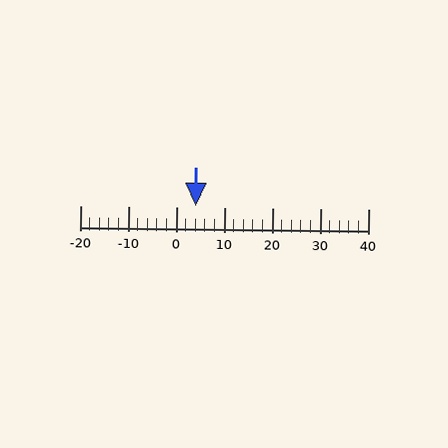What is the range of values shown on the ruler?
The ruler shows values from -20 to 40.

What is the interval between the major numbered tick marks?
The major tick marks are spaced 10 units apart.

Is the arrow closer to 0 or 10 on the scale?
The arrow is closer to 0.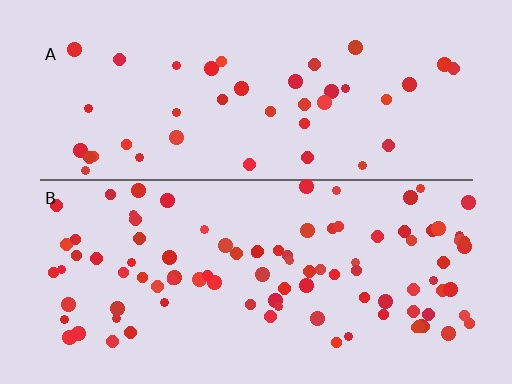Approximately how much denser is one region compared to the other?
Approximately 2.3× — region B over region A.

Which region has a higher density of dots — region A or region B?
B (the bottom).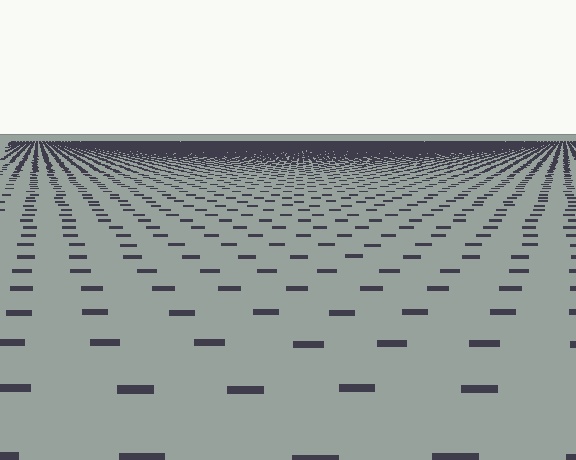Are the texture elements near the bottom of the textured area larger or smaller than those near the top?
Larger. Near the bottom, elements are closer to the viewer and appear at a bigger on-screen size.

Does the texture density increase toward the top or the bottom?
Density increases toward the top.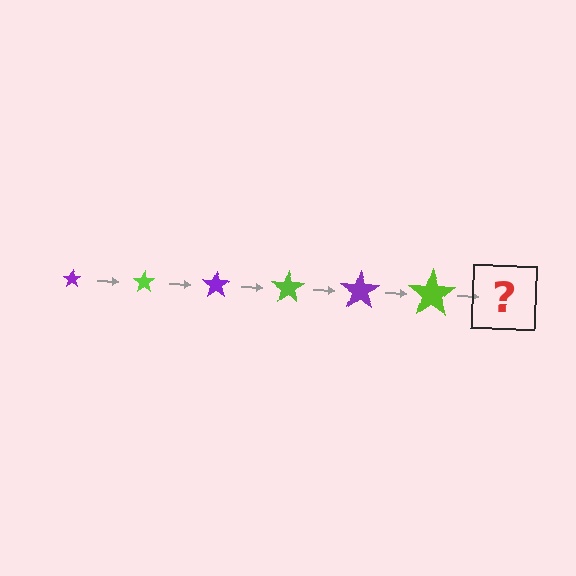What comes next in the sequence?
The next element should be a purple star, larger than the previous one.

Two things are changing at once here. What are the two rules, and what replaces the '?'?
The two rules are that the star grows larger each step and the color cycles through purple and lime. The '?' should be a purple star, larger than the previous one.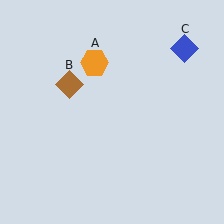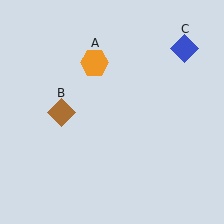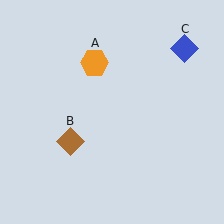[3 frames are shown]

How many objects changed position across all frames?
1 object changed position: brown diamond (object B).